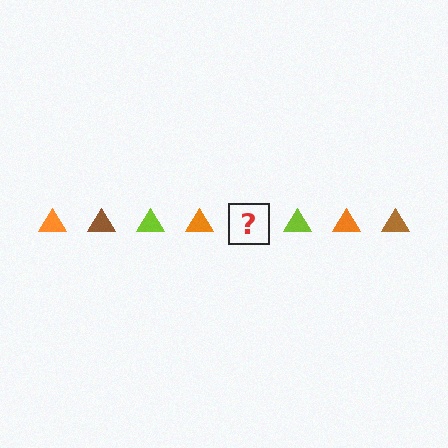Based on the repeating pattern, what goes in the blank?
The blank should be a brown triangle.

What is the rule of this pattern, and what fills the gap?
The rule is that the pattern cycles through orange, brown, lime triangles. The gap should be filled with a brown triangle.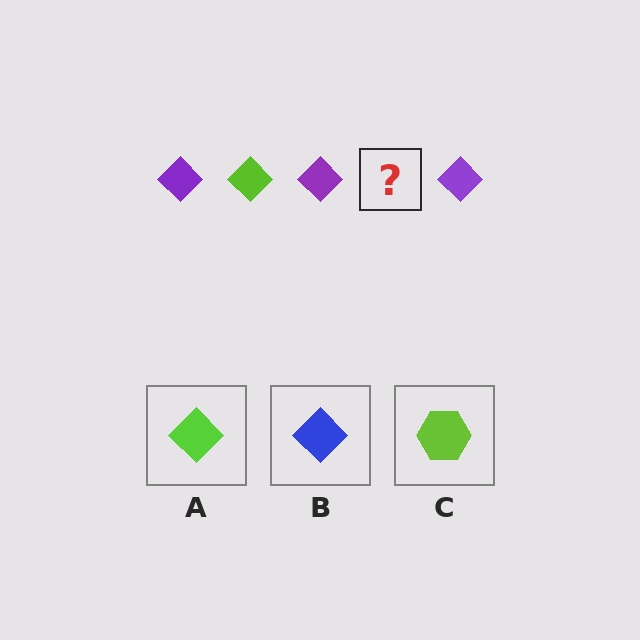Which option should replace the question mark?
Option A.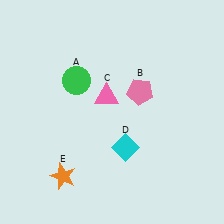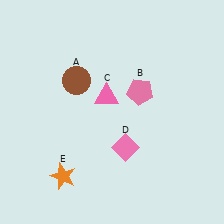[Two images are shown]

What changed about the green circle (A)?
In Image 1, A is green. In Image 2, it changed to brown.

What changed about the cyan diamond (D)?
In Image 1, D is cyan. In Image 2, it changed to pink.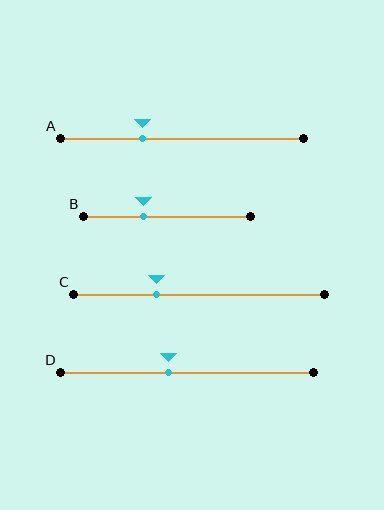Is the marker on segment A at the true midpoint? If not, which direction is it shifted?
No, the marker on segment A is shifted to the left by about 16% of the segment length.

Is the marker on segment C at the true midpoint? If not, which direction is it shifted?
No, the marker on segment C is shifted to the left by about 17% of the segment length.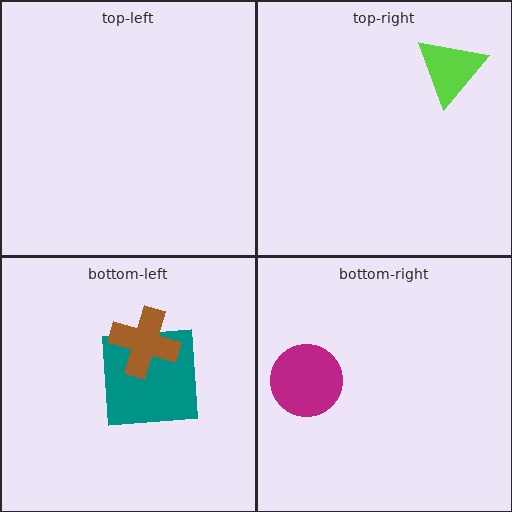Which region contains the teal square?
The bottom-left region.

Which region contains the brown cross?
The bottom-left region.